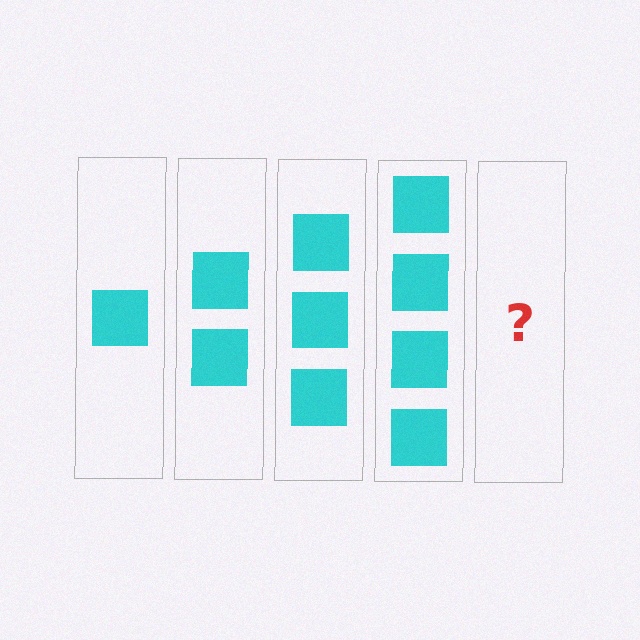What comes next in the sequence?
The next element should be 5 squares.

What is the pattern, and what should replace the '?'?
The pattern is that each step adds one more square. The '?' should be 5 squares.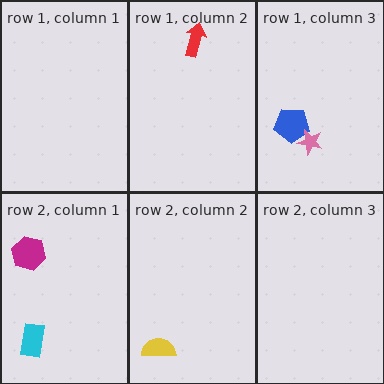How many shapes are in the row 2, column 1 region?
2.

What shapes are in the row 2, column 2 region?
The yellow semicircle.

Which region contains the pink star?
The row 1, column 3 region.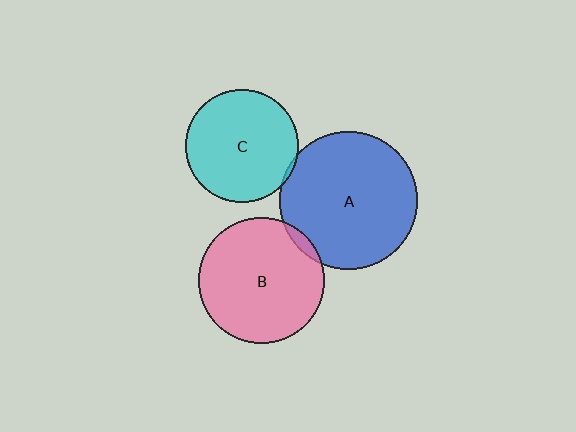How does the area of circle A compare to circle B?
Approximately 1.2 times.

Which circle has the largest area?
Circle A (blue).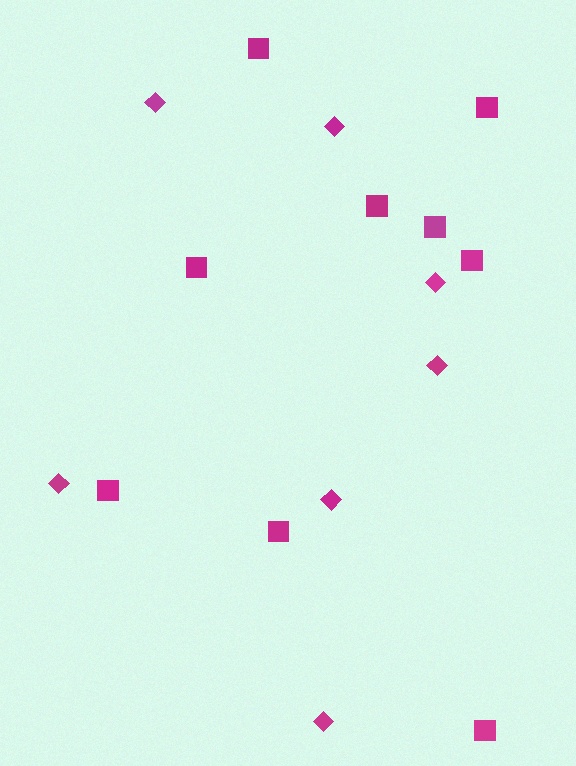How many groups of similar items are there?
There are 2 groups: one group of squares (9) and one group of diamonds (7).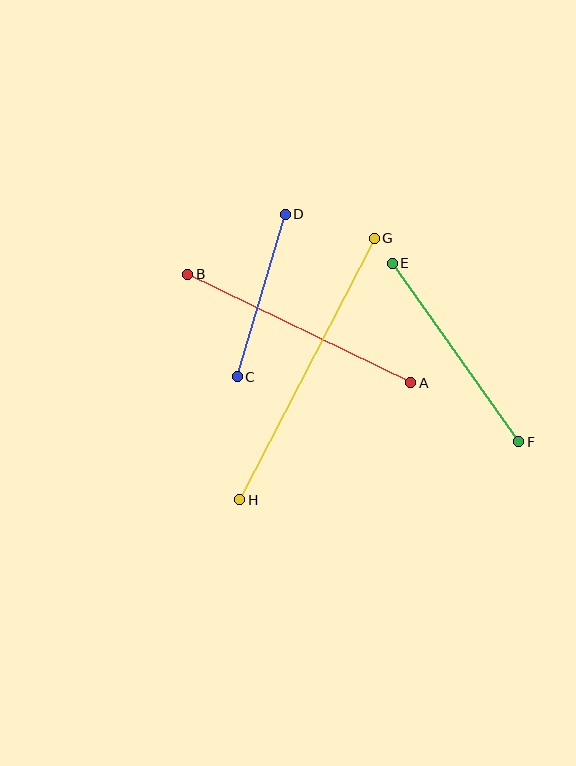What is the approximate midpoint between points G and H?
The midpoint is at approximately (307, 369) pixels.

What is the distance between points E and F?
The distance is approximately 219 pixels.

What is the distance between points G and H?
The distance is approximately 294 pixels.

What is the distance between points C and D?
The distance is approximately 169 pixels.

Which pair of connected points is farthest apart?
Points G and H are farthest apart.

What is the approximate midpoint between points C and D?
The midpoint is at approximately (261, 296) pixels.